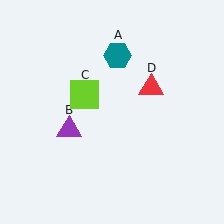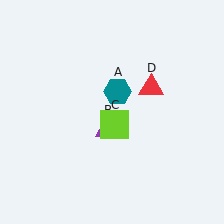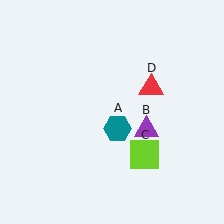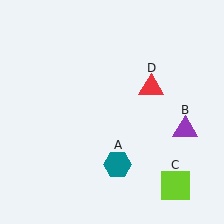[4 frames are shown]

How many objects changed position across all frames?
3 objects changed position: teal hexagon (object A), purple triangle (object B), lime square (object C).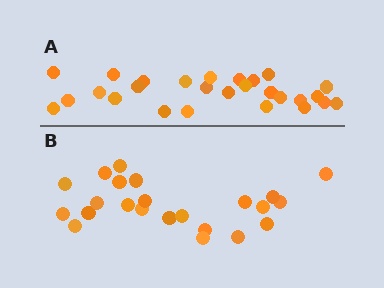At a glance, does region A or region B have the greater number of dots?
Region A (the top region) has more dots.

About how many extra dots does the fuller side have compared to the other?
Region A has about 4 more dots than region B.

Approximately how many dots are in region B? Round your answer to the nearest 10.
About 20 dots. (The exact count is 23, which rounds to 20.)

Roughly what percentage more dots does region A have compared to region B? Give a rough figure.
About 15% more.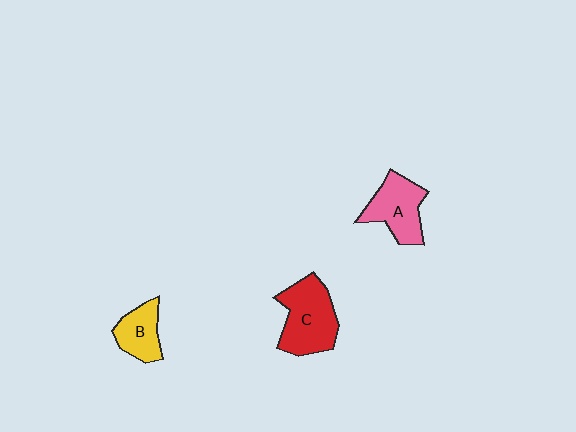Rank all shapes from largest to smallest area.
From largest to smallest: C (red), A (pink), B (yellow).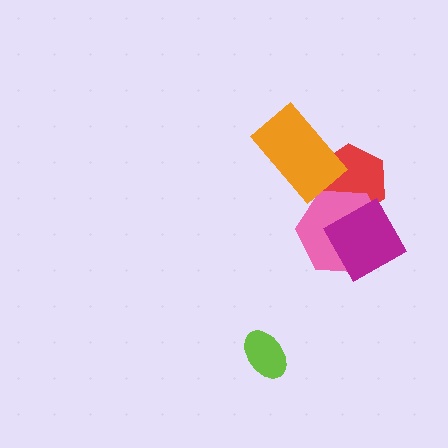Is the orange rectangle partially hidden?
No, no other shape covers it.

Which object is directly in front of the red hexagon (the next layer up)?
The pink hexagon is directly in front of the red hexagon.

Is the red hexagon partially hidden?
Yes, it is partially covered by another shape.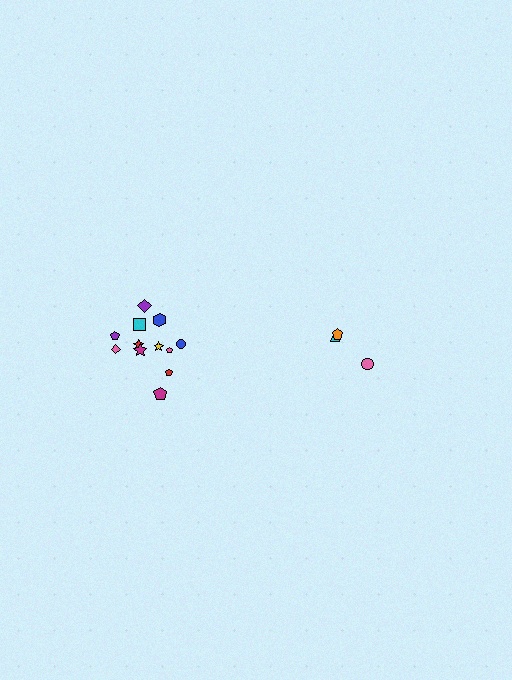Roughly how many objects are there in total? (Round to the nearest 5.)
Roughly 15 objects in total.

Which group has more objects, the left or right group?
The left group.